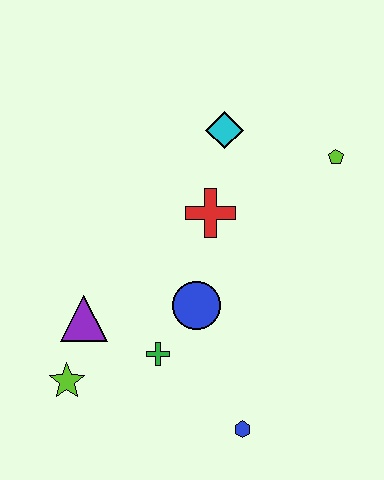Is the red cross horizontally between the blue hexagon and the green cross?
Yes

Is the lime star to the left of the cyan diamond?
Yes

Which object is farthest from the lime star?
The lime pentagon is farthest from the lime star.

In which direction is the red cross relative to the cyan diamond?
The red cross is below the cyan diamond.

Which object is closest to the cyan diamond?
The red cross is closest to the cyan diamond.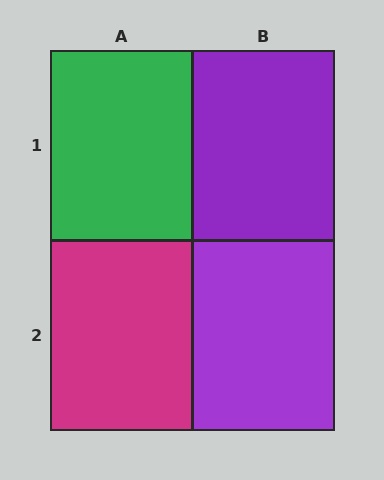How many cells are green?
1 cell is green.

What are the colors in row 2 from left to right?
Magenta, purple.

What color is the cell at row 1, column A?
Green.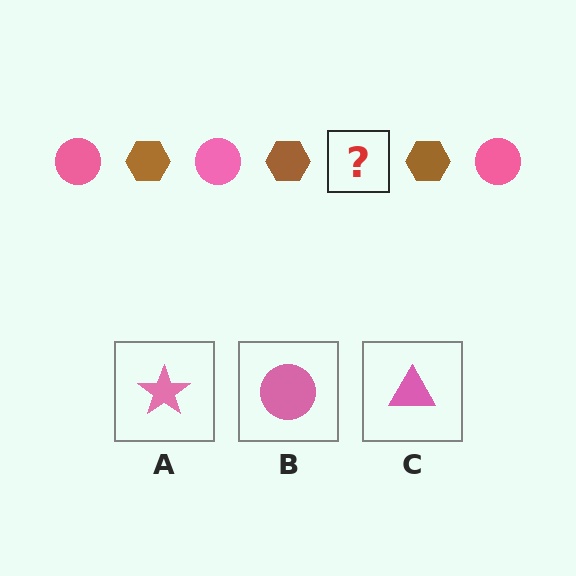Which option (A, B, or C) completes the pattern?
B.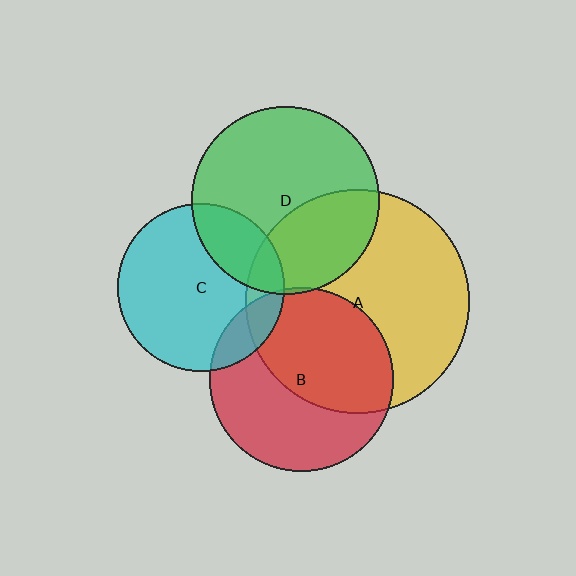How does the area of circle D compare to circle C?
Approximately 1.3 times.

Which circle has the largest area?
Circle A (yellow).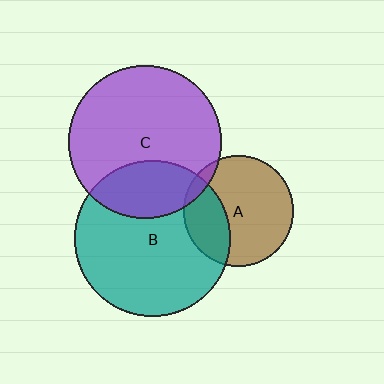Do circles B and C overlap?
Yes.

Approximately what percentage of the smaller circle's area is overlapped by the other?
Approximately 25%.